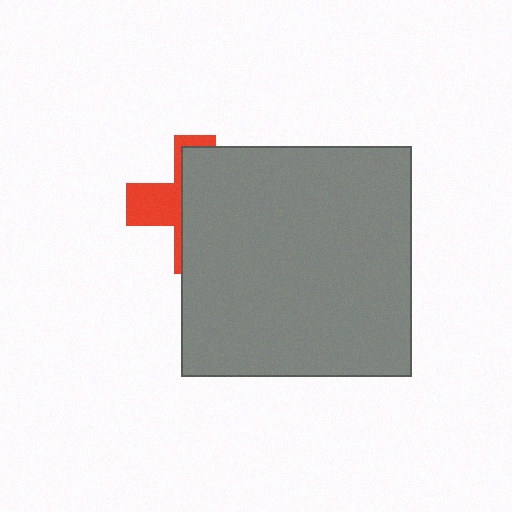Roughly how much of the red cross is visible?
A small part of it is visible (roughly 35%).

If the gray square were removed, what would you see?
You would see the complete red cross.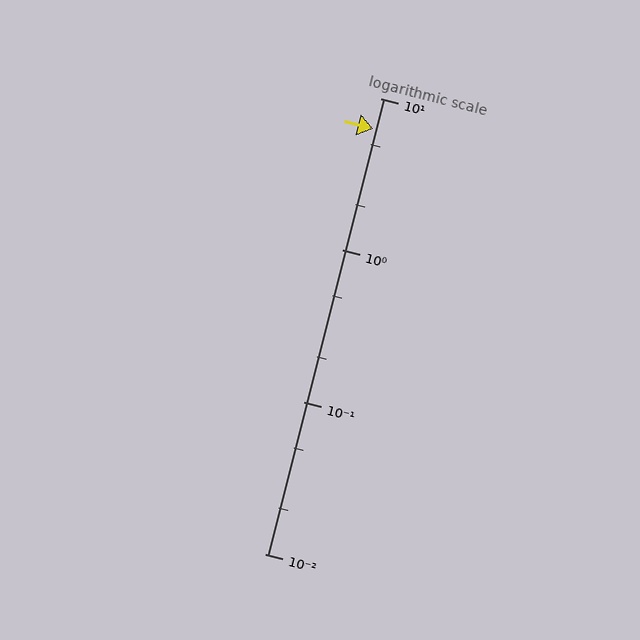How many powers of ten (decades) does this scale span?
The scale spans 3 decades, from 0.01 to 10.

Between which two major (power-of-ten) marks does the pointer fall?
The pointer is between 1 and 10.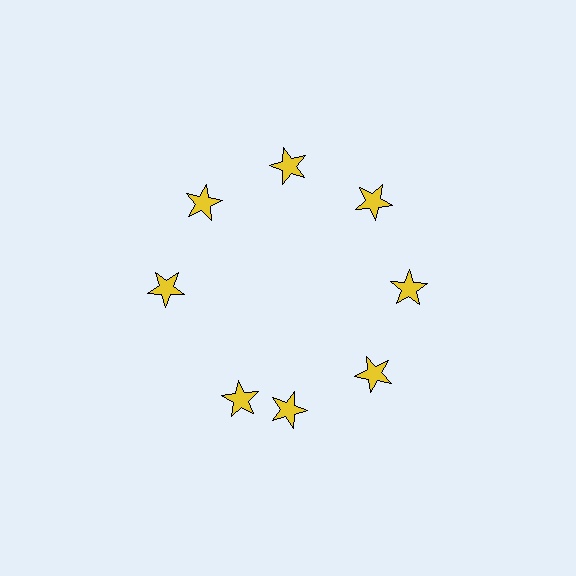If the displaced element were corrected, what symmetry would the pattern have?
It would have 8-fold rotational symmetry — the pattern would map onto itself every 45 degrees.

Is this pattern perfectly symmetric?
No. The 8 yellow stars are arranged in a ring, but one element near the 8 o'clock position is rotated out of alignment along the ring, breaking the 8-fold rotational symmetry.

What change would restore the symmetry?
The symmetry would be restored by rotating it back into even spacing with its neighbors so that all 8 stars sit at equal angles and equal distance from the center.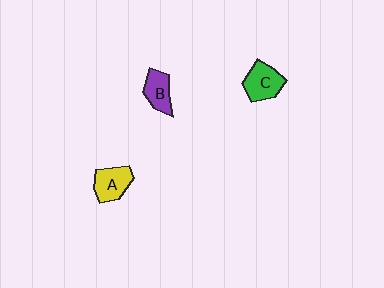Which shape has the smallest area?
Shape B (purple).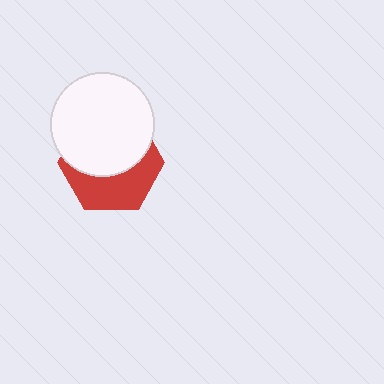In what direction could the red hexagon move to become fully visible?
The red hexagon could move down. That would shift it out from behind the white circle entirely.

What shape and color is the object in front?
The object in front is a white circle.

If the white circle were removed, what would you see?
You would see the complete red hexagon.